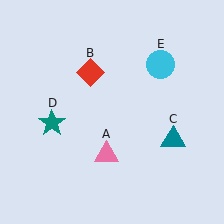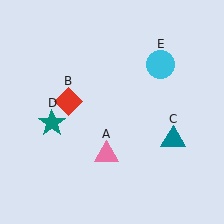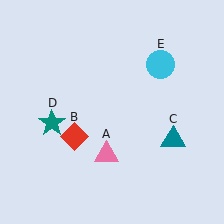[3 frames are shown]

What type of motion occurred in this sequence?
The red diamond (object B) rotated counterclockwise around the center of the scene.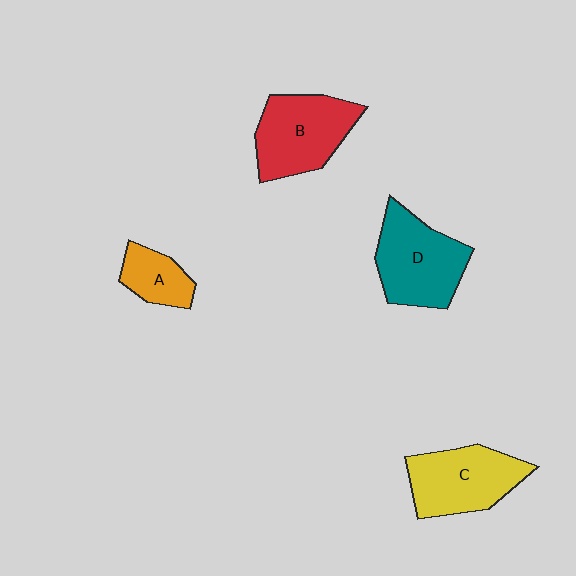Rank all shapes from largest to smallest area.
From largest to smallest: D (teal), B (red), C (yellow), A (orange).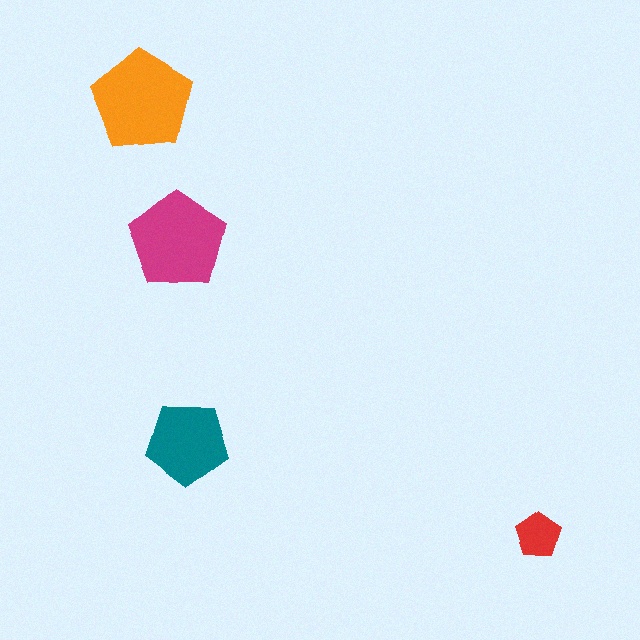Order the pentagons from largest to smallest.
the orange one, the magenta one, the teal one, the red one.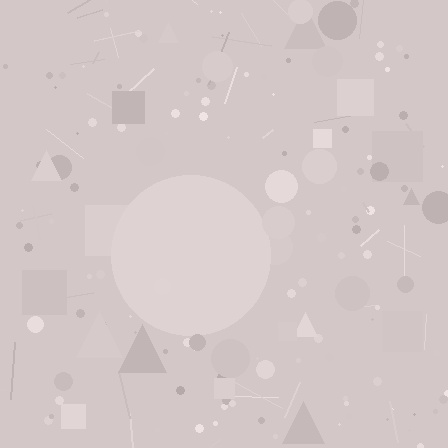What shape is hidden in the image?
A circle is hidden in the image.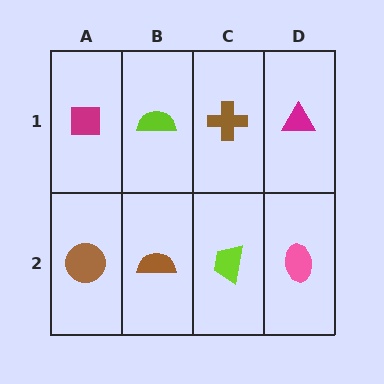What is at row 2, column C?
A lime trapezoid.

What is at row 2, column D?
A pink ellipse.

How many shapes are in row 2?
4 shapes.